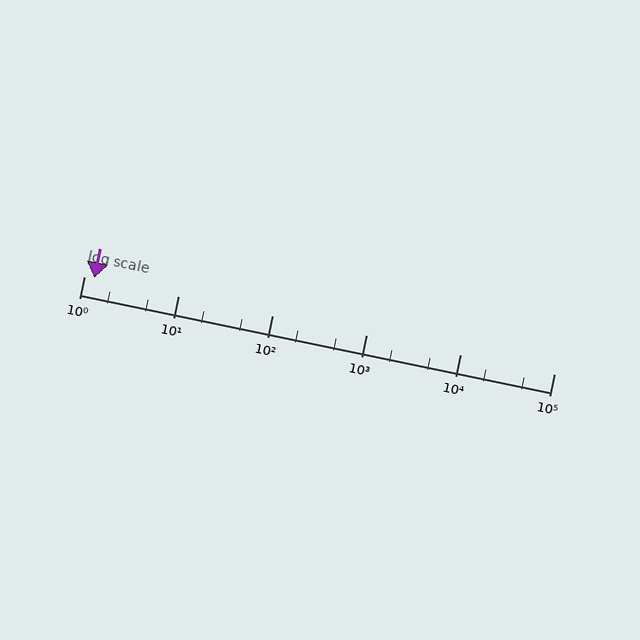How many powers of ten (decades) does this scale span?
The scale spans 5 decades, from 1 to 100000.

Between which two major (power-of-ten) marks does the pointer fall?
The pointer is between 1 and 10.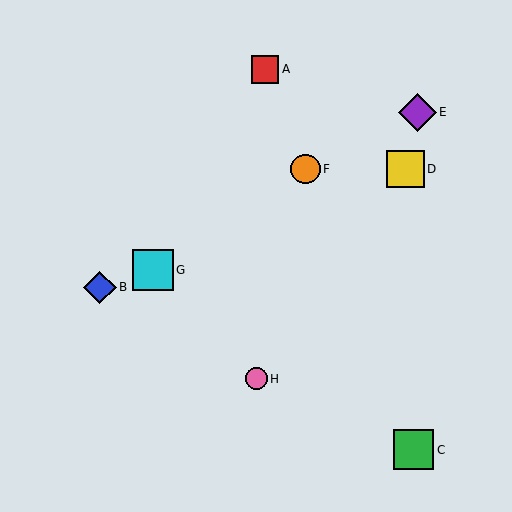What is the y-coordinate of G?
Object G is at y≈270.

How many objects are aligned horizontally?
2 objects (D, F) are aligned horizontally.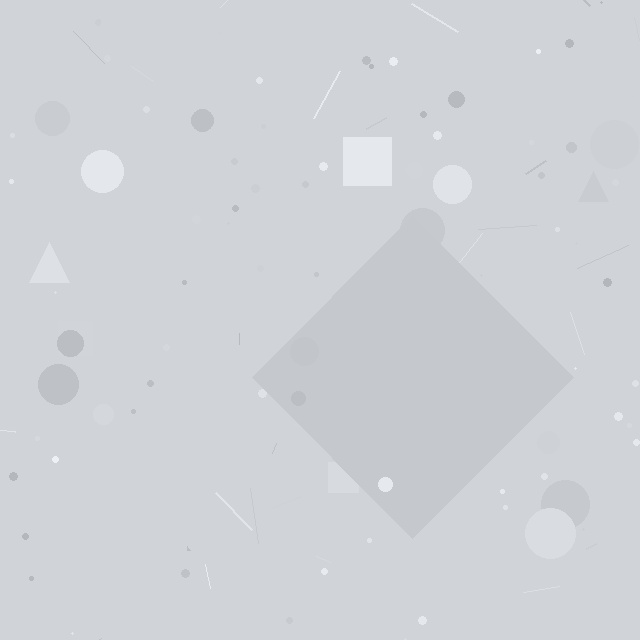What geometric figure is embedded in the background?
A diamond is embedded in the background.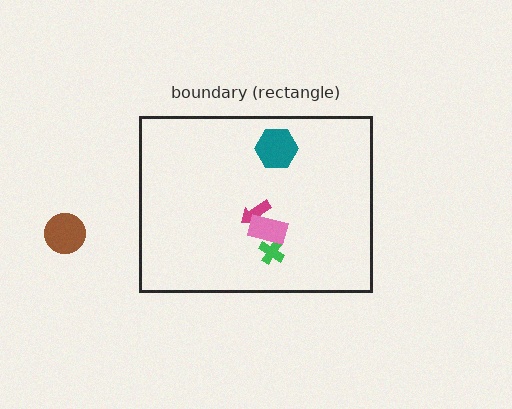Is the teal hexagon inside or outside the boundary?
Inside.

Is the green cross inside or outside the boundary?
Inside.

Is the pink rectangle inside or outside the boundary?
Inside.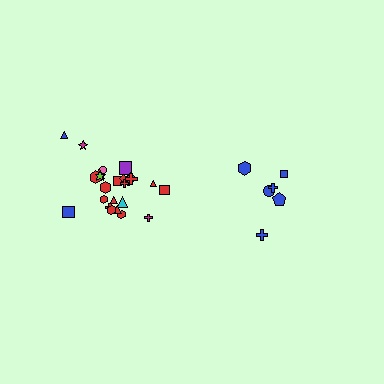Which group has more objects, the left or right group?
The left group.